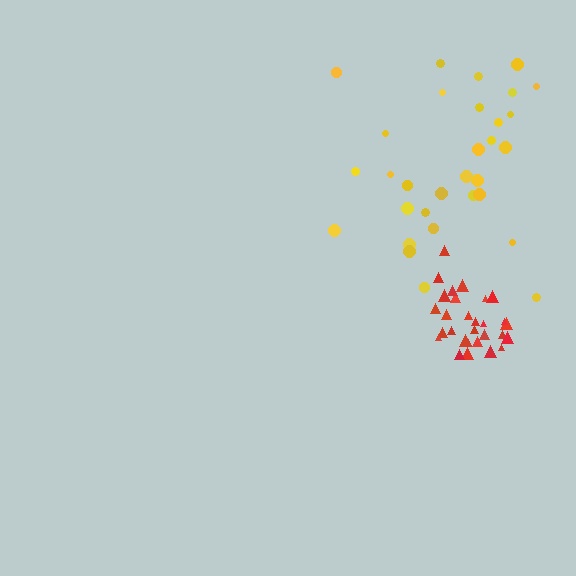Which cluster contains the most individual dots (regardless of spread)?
Yellow (31).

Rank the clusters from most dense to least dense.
red, yellow.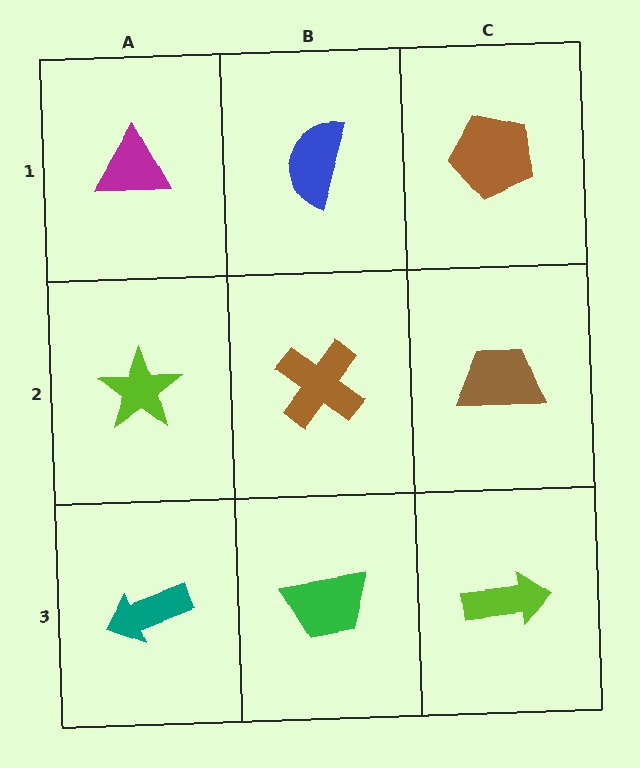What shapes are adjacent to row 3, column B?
A brown cross (row 2, column B), a teal arrow (row 3, column A), a lime arrow (row 3, column C).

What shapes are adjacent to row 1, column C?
A brown trapezoid (row 2, column C), a blue semicircle (row 1, column B).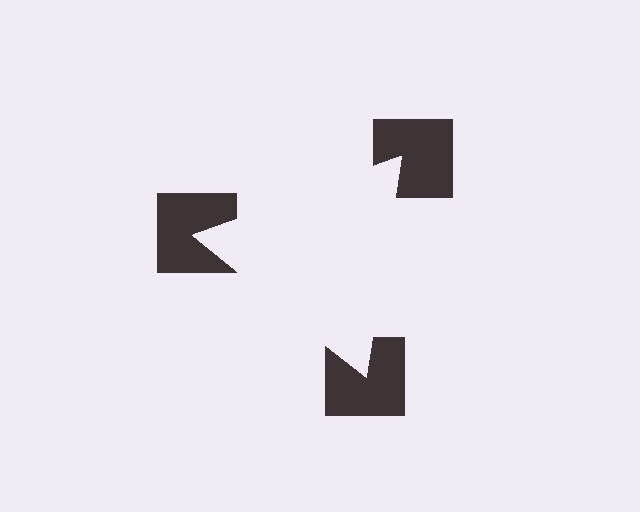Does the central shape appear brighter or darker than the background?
It typically appears slightly brighter than the background, even though no actual brightness change is drawn.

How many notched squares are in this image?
There are 3 — one at each vertex of the illusory triangle.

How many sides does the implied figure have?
3 sides.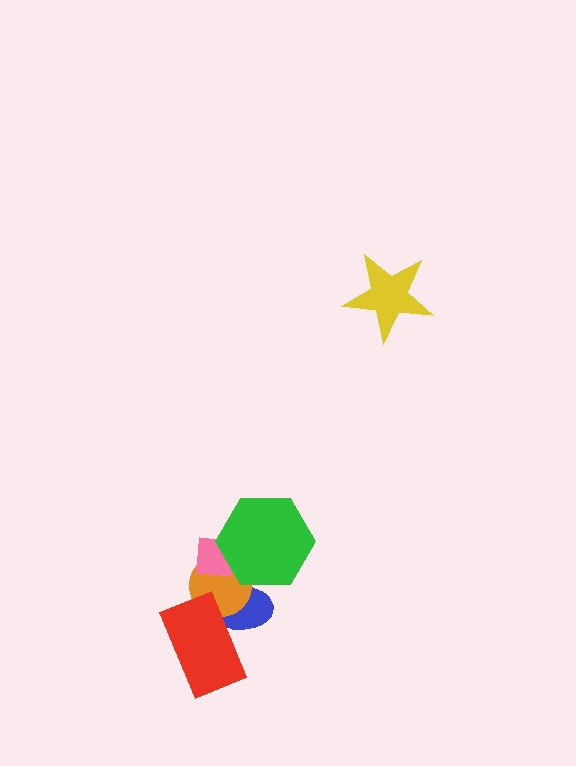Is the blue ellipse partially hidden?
Yes, it is partially covered by another shape.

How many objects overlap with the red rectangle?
2 objects overlap with the red rectangle.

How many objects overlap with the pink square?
2 objects overlap with the pink square.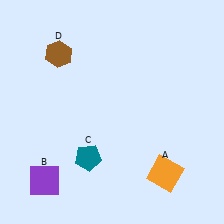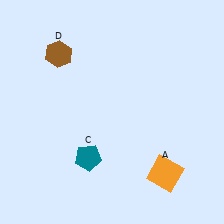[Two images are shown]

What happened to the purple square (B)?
The purple square (B) was removed in Image 2. It was in the bottom-left area of Image 1.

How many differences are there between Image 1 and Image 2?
There is 1 difference between the two images.